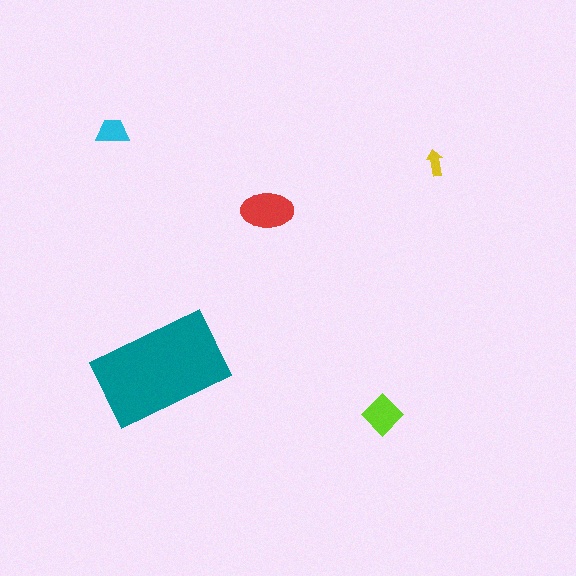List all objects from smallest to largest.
The yellow arrow, the cyan trapezoid, the lime diamond, the red ellipse, the teal rectangle.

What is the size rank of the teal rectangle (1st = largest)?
1st.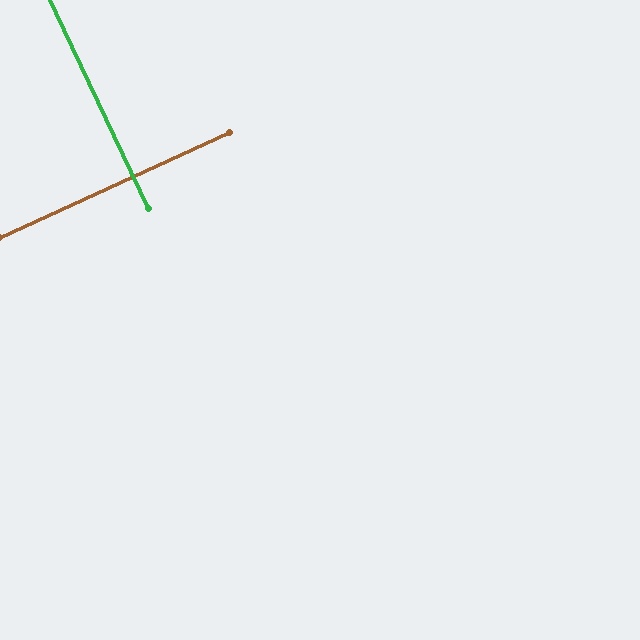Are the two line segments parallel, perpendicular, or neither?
Perpendicular — they meet at approximately 89°.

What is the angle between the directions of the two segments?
Approximately 89 degrees.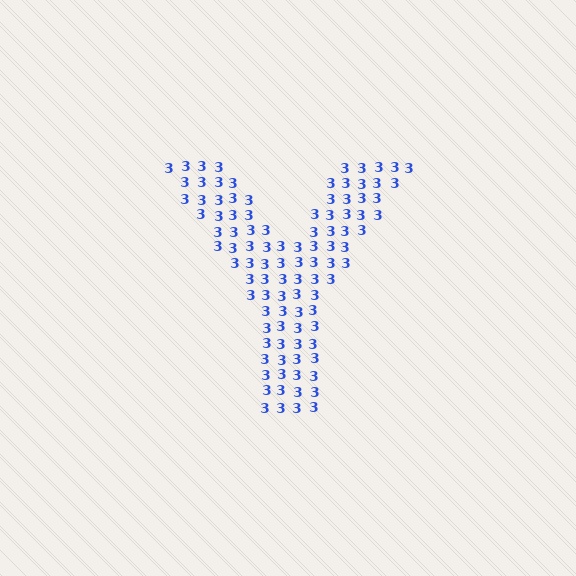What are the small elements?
The small elements are digit 3's.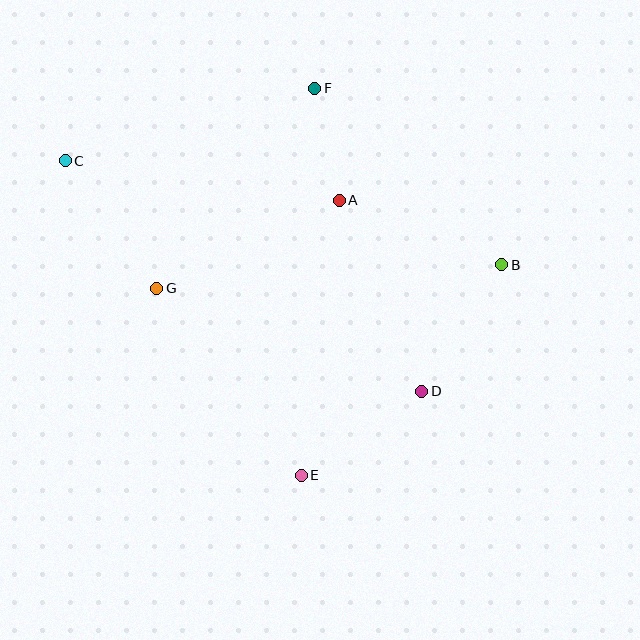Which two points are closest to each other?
Points A and F are closest to each other.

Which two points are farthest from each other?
Points B and C are farthest from each other.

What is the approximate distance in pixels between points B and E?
The distance between B and E is approximately 291 pixels.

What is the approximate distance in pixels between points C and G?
The distance between C and G is approximately 157 pixels.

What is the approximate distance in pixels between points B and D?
The distance between B and D is approximately 150 pixels.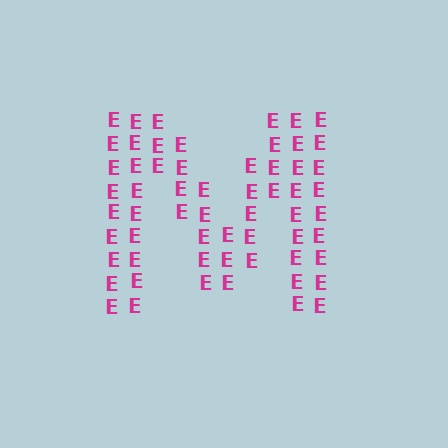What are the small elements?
The small elements are letter E's.